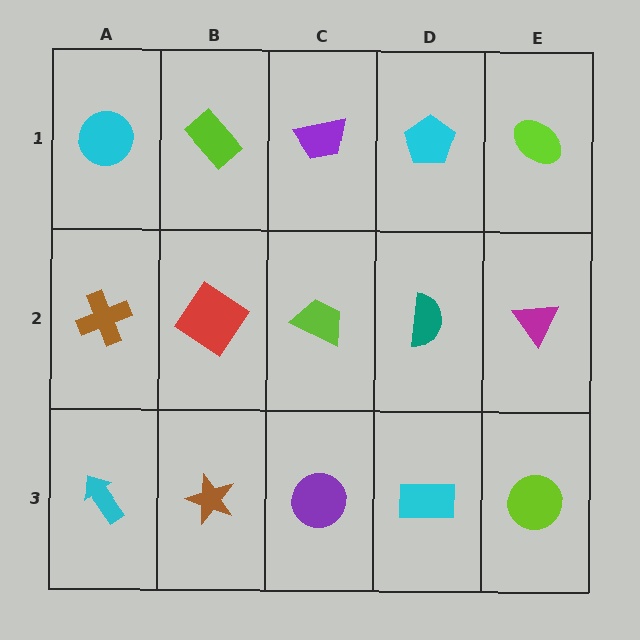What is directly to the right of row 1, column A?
A lime rectangle.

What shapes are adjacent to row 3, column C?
A lime trapezoid (row 2, column C), a brown star (row 3, column B), a cyan rectangle (row 3, column D).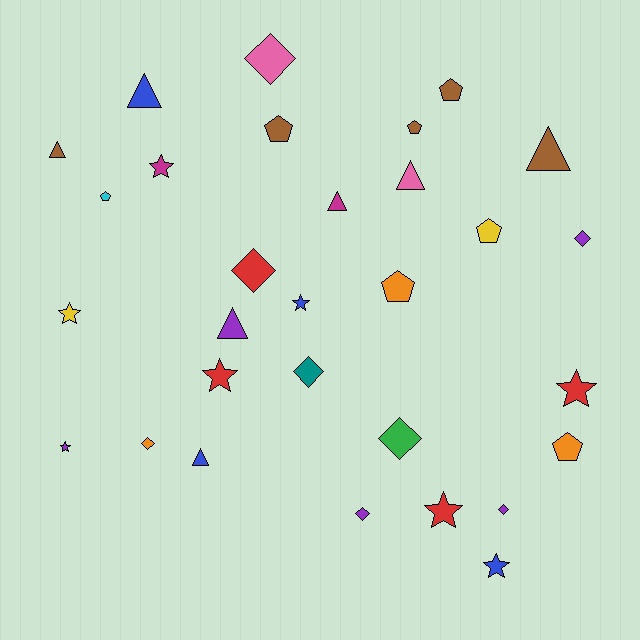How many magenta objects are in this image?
There are 2 magenta objects.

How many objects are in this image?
There are 30 objects.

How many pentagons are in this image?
There are 7 pentagons.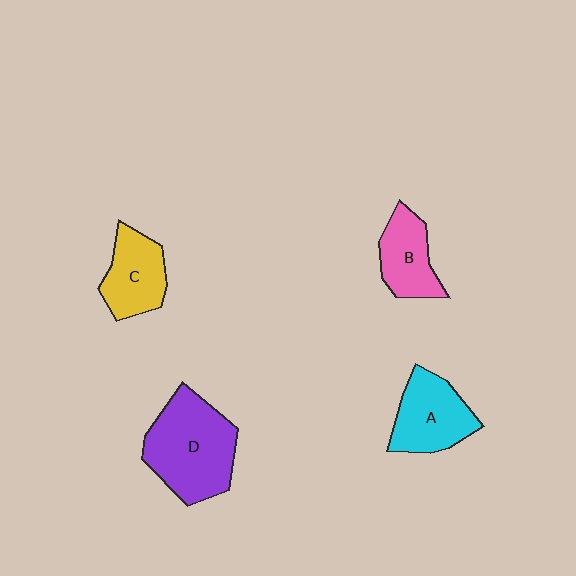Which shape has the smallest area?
Shape B (pink).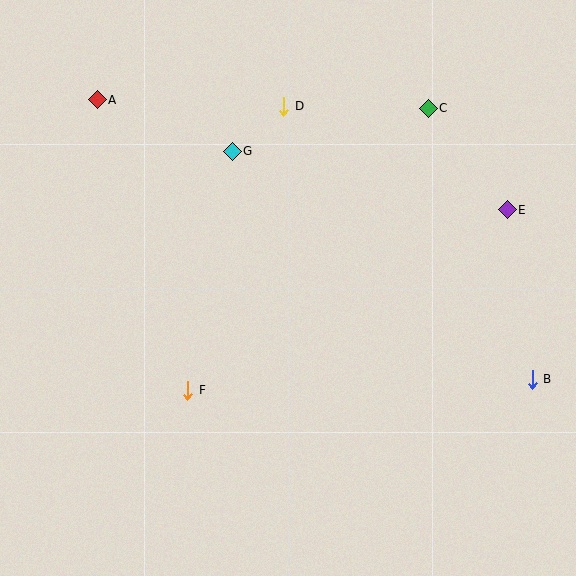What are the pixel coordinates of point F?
Point F is at (188, 390).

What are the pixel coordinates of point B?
Point B is at (532, 379).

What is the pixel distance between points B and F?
The distance between B and F is 345 pixels.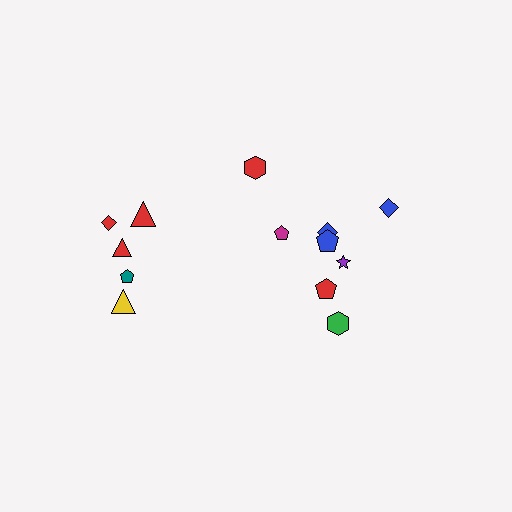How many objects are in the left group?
There are 5 objects.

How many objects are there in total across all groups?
There are 13 objects.